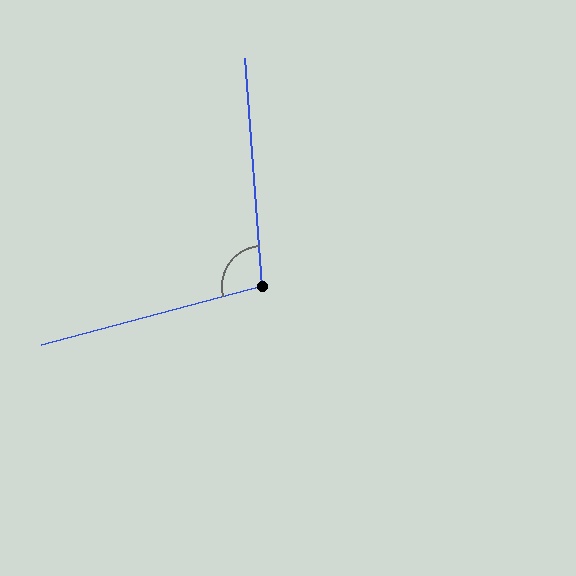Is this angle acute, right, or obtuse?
It is obtuse.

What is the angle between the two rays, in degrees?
Approximately 100 degrees.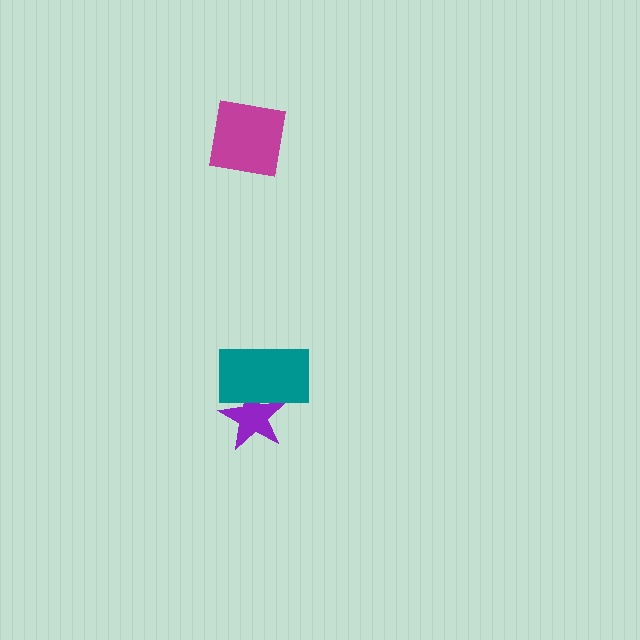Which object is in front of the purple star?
The teal rectangle is in front of the purple star.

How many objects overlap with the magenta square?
0 objects overlap with the magenta square.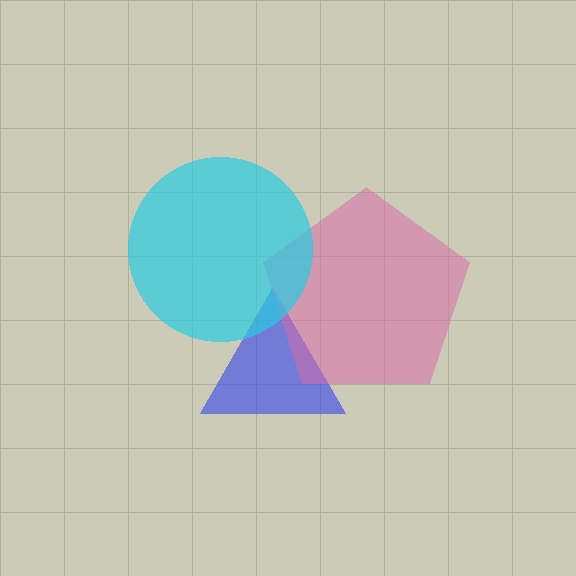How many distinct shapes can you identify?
There are 3 distinct shapes: a blue triangle, a pink pentagon, a cyan circle.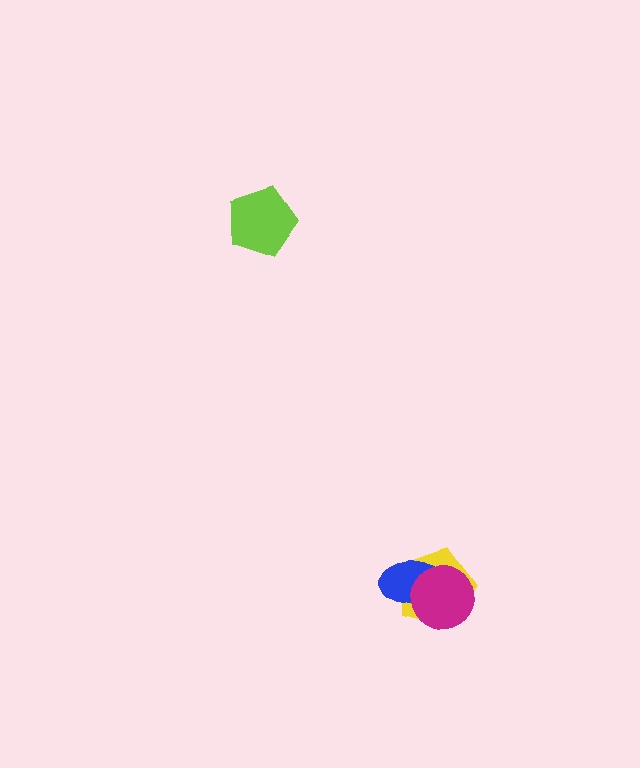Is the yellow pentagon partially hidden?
Yes, it is partially covered by another shape.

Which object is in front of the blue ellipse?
The magenta circle is in front of the blue ellipse.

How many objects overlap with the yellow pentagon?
2 objects overlap with the yellow pentagon.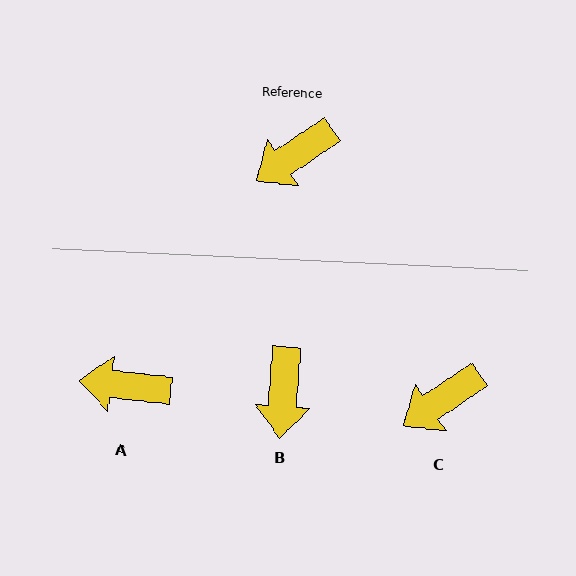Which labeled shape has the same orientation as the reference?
C.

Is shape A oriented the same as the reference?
No, it is off by about 40 degrees.